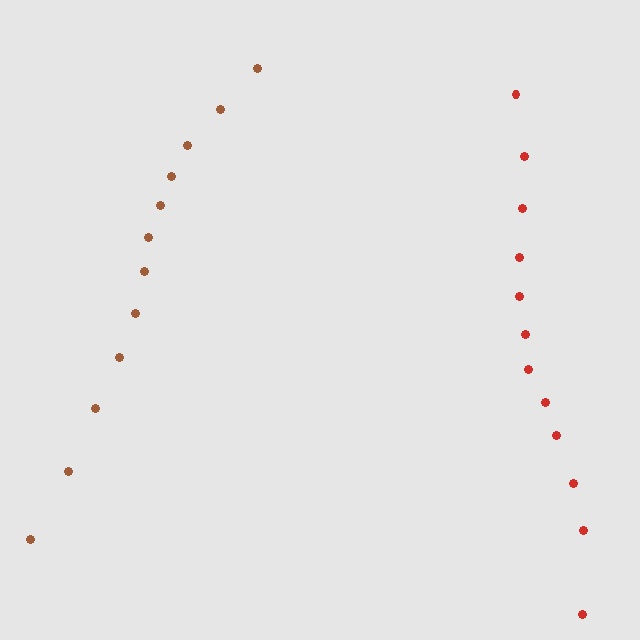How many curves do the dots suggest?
There are 2 distinct paths.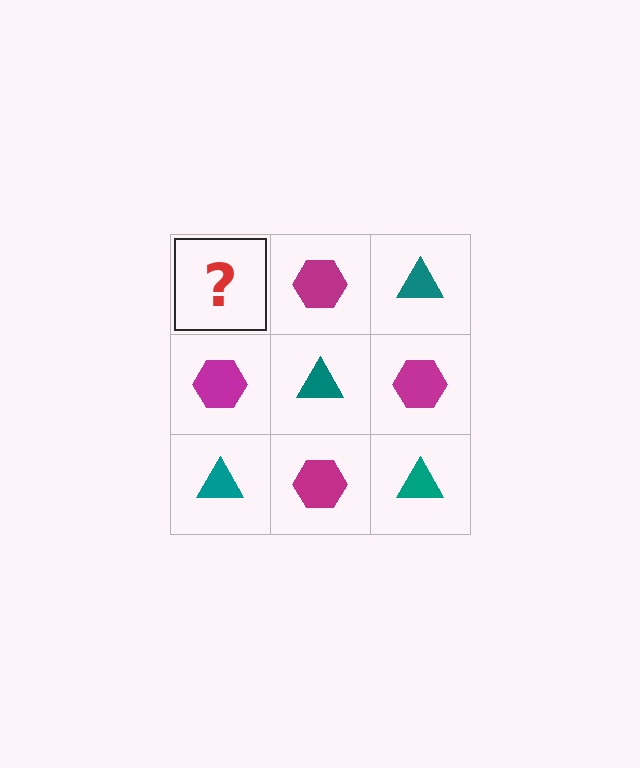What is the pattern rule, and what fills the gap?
The rule is that it alternates teal triangle and magenta hexagon in a checkerboard pattern. The gap should be filled with a teal triangle.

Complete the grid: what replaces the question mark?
The question mark should be replaced with a teal triangle.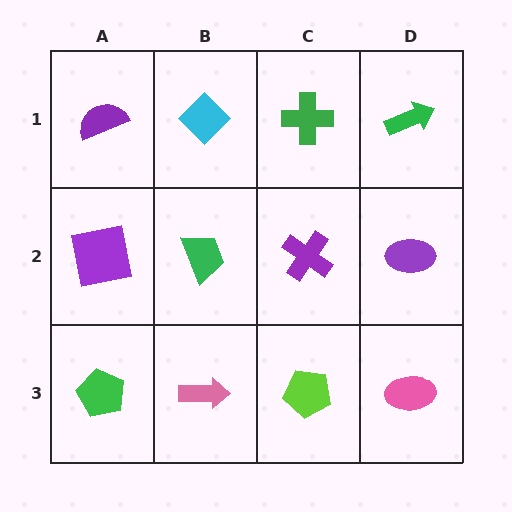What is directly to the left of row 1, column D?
A green cross.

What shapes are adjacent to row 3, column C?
A purple cross (row 2, column C), a pink arrow (row 3, column B), a pink ellipse (row 3, column D).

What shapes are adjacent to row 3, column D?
A purple ellipse (row 2, column D), a lime pentagon (row 3, column C).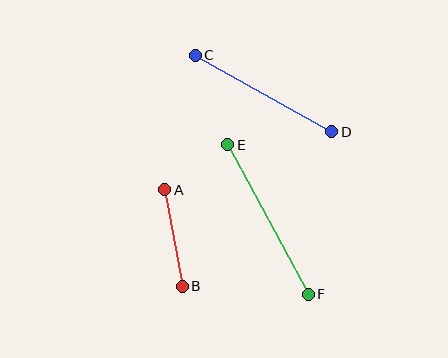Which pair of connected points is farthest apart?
Points E and F are farthest apart.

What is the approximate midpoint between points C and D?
The midpoint is at approximately (263, 93) pixels.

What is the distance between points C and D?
The distance is approximately 157 pixels.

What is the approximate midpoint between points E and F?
The midpoint is at approximately (268, 220) pixels.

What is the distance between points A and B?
The distance is approximately 98 pixels.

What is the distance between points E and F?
The distance is approximately 170 pixels.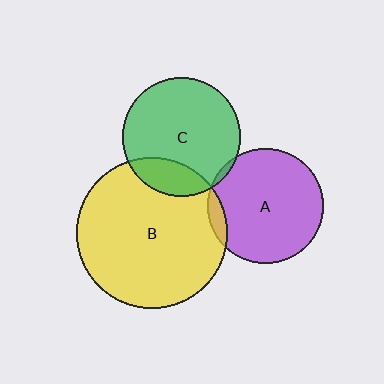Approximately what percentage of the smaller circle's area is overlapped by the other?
Approximately 20%.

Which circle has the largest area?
Circle B (yellow).